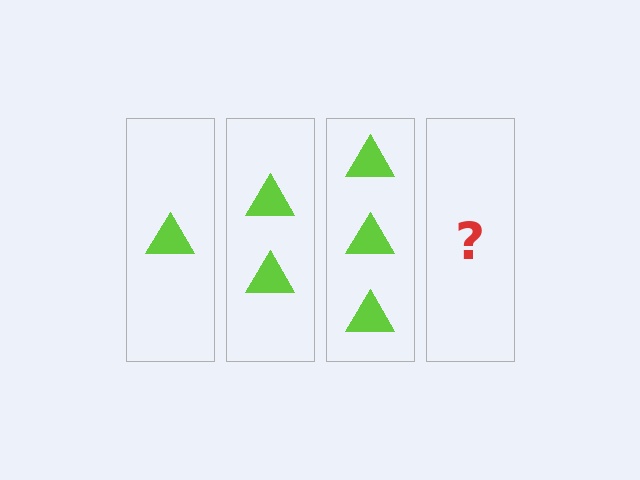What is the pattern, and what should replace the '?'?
The pattern is that each step adds one more triangle. The '?' should be 4 triangles.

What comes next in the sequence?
The next element should be 4 triangles.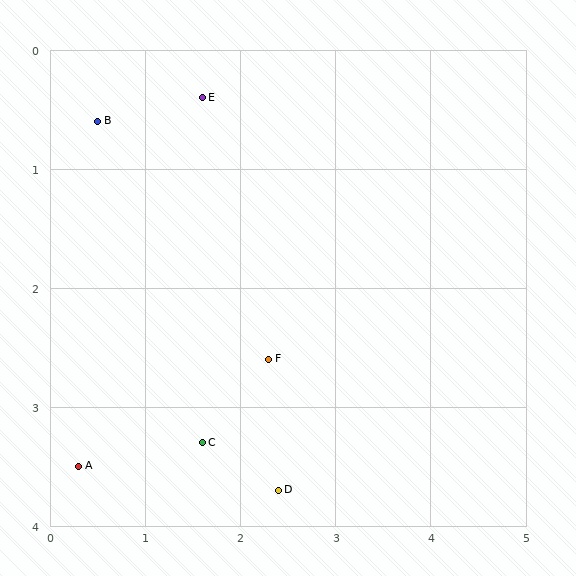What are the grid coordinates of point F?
Point F is at approximately (2.3, 2.6).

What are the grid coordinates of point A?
Point A is at approximately (0.3, 3.5).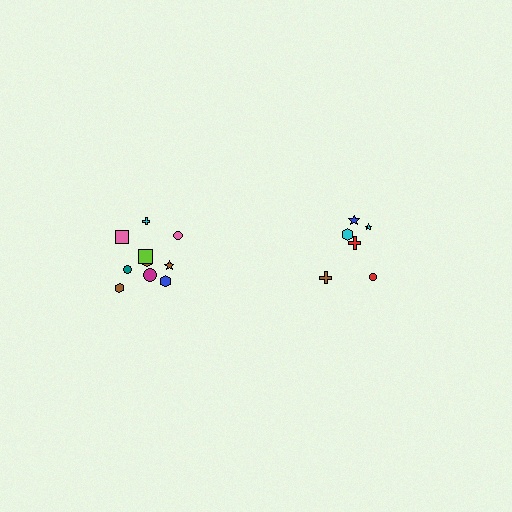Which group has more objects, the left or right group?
The left group.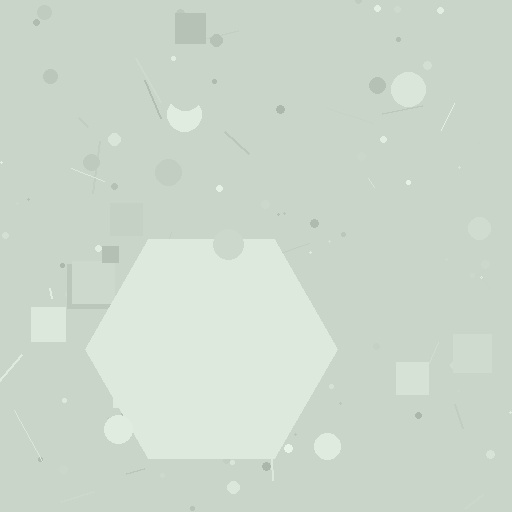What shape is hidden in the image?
A hexagon is hidden in the image.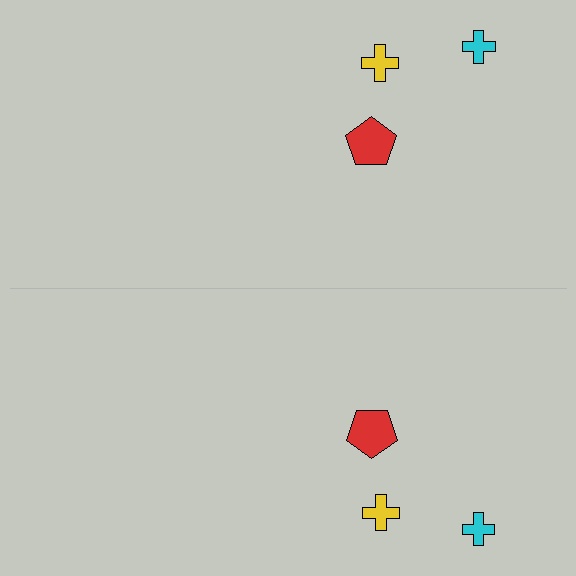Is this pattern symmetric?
Yes, this pattern has bilateral (reflection) symmetry.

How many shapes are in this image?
There are 6 shapes in this image.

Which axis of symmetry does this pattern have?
The pattern has a horizontal axis of symmetry running through the center of the image.